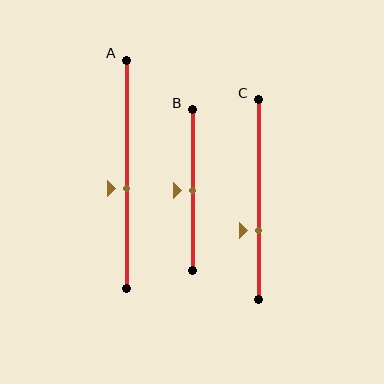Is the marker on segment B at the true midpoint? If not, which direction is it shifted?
Yes, the marker on segment B is at the true midpoint.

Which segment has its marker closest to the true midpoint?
Segment B has its marker closest to the true midpoint.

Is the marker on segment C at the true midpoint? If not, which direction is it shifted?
No, the marker on segment C is shifted downward by about 16% of the segment length.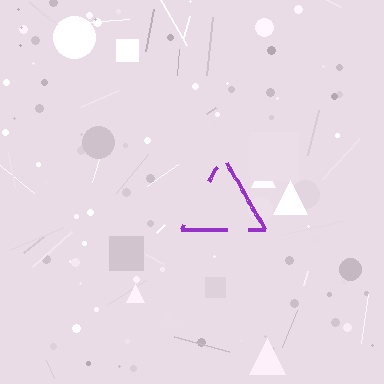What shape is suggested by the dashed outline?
The dashed outline suggests a triangle.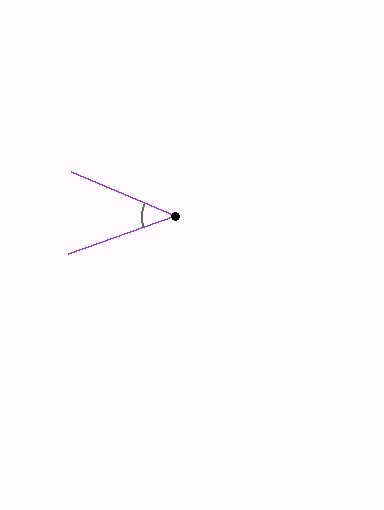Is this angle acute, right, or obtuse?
It is acute.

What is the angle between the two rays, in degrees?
Approximately 42 degrees.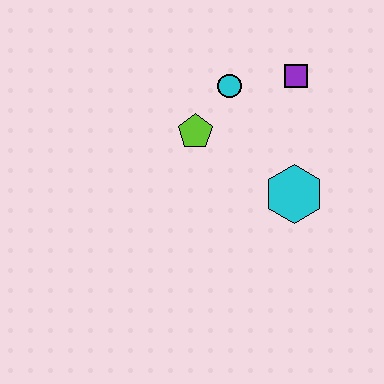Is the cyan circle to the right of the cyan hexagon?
No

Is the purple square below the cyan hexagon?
No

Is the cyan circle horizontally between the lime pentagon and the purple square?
Yes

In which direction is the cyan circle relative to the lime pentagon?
The cyan circle is above the lime pentagon.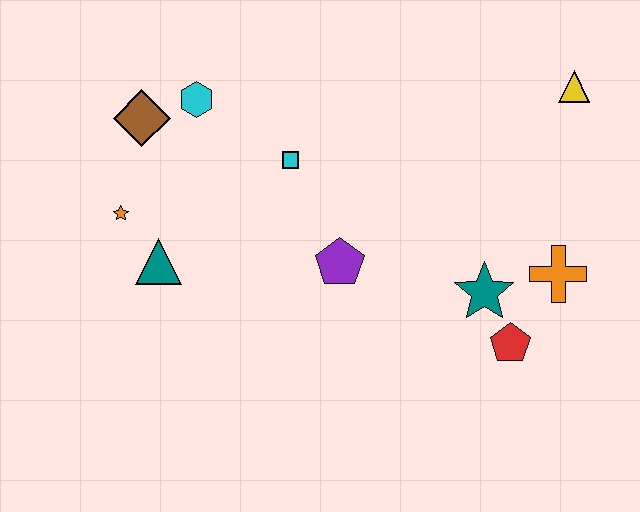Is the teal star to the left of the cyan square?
No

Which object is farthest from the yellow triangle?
The orange star is farthest from the yellow triangle.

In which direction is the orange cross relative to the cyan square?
The orange cross is to the right of the cyan square.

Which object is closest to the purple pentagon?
The cyan square is closest to the purple pentagon.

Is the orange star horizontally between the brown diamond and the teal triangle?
No